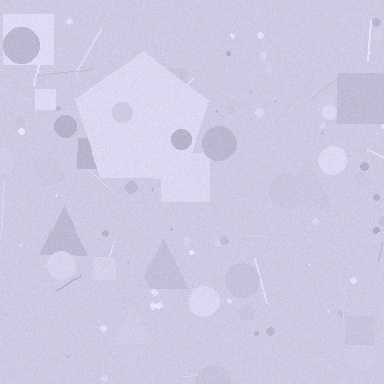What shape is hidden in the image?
A pentagon is hidden in the image.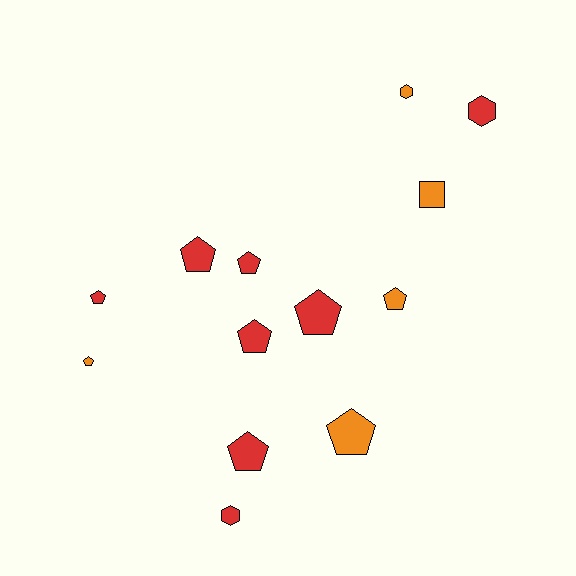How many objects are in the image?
There are 13 objects.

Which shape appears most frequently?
Pentagon, with 9 objects.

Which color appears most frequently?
Red, with 8 objects.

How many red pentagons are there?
There are 6 red pentagons.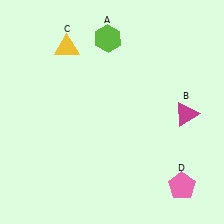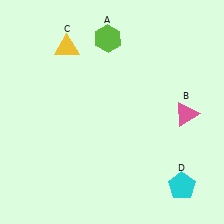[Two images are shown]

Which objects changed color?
B changed from magenta to pink. D changed from pink to cyan.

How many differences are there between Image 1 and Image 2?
There are 2 differences between the two images.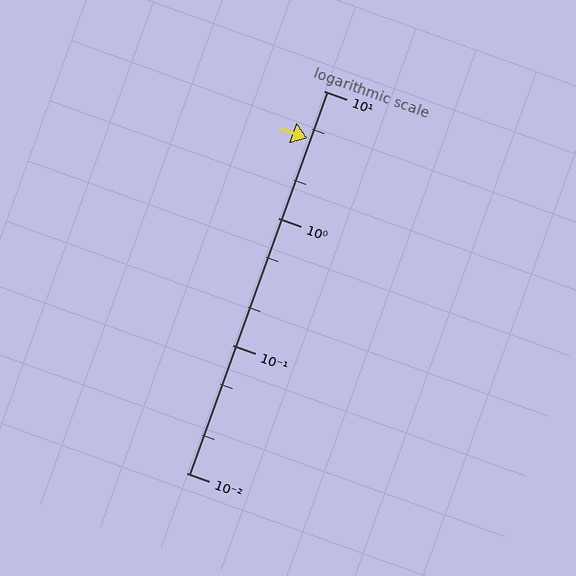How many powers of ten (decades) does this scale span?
The scale spans 3 decades, from 0.01 to 10.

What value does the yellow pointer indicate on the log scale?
The pointer indicates approximately 4.2.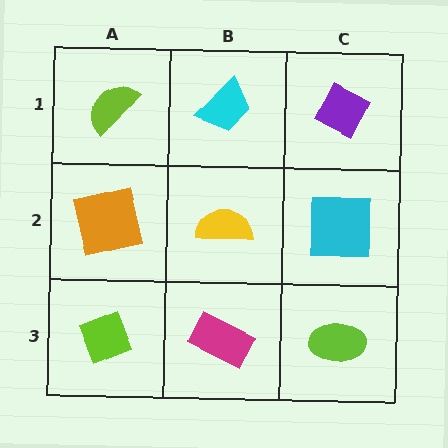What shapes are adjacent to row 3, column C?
A cyan square (row 2, column C), a magenta rectangle (row 3, column B).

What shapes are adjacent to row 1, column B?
A yellow semicircle (row 2, column B), a lime semicircle (row 1, column A), a purple diamond (row 1, column C).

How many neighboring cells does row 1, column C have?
2.